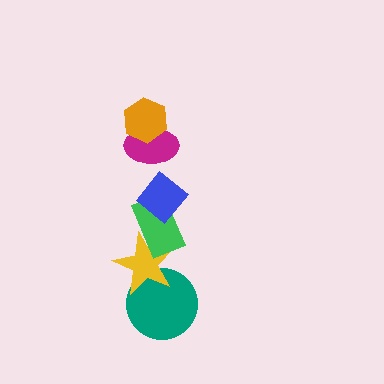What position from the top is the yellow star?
The yellow star is 5th from the top.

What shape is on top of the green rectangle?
The blue diamond is on top of the green rectangle.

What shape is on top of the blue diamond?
The magenta ellipse is on top of the blue diamond.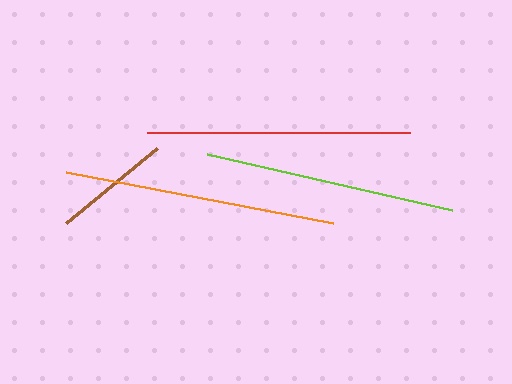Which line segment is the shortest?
The brown line is the shortest at approximately 118 pixels.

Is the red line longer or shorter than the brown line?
The red line is longer than the brown line.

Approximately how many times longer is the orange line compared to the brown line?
The orange line is approximately 2.3 times the length of the brown line.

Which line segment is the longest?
The orange line is the longest at approximately 272 pixels.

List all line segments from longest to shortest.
From longest to shortest: orange, red, lime, brown.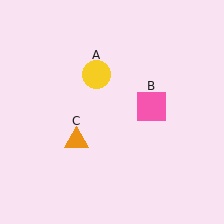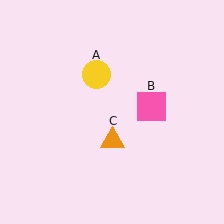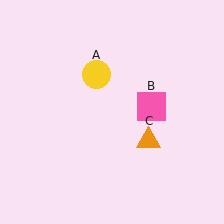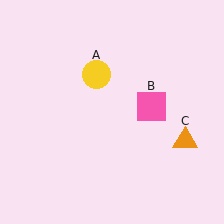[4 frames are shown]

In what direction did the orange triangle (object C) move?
The orange triangle (object C) moved right.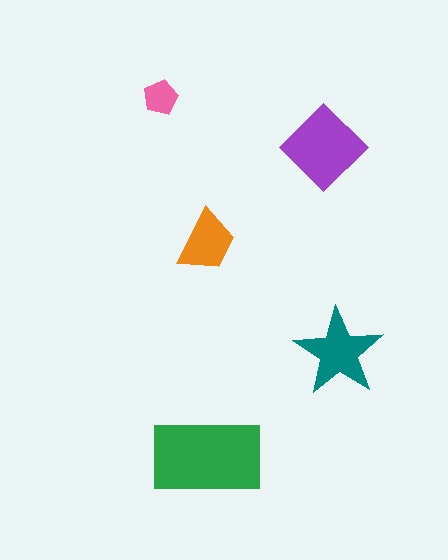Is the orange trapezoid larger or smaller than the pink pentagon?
Larger.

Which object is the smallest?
The pink pentagon.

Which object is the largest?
The green rectangle.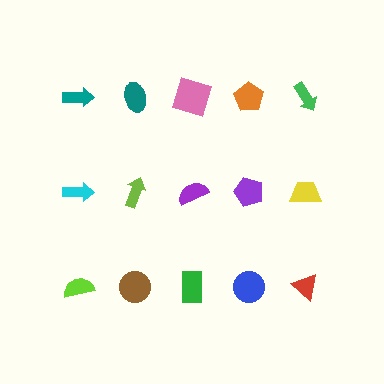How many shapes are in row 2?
5 shapes.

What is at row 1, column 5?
A green arrow.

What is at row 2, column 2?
A lime arrow.